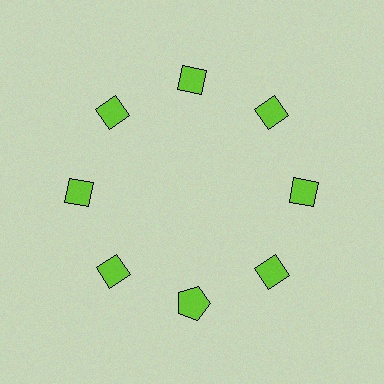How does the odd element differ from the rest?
It has a different shape: pentagon instead of diamond.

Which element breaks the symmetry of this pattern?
The lime pentagon at roughly the 6 o'clock position breaks the symmetry. All other shapes are lime diamonds.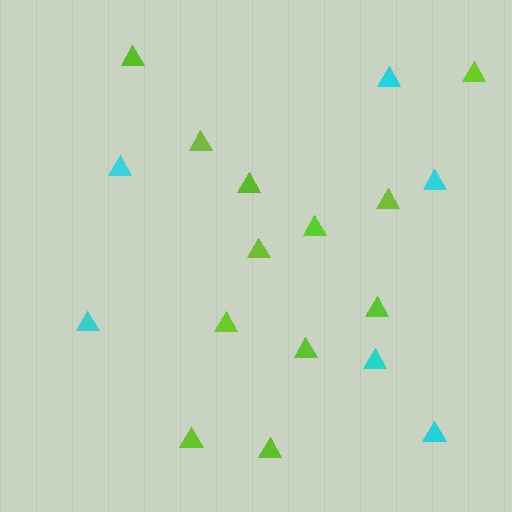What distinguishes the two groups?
There are 2 groups: one group of cyan triangles (6) and one group of lime triangles (12).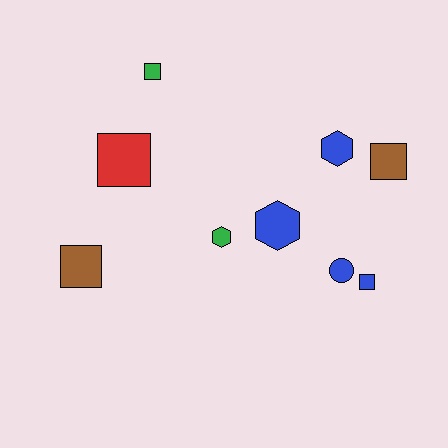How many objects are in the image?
There are 9 objects.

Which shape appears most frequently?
Square, with 5 objects.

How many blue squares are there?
There is 1 blue square.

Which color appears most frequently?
Blue, with 4 objects.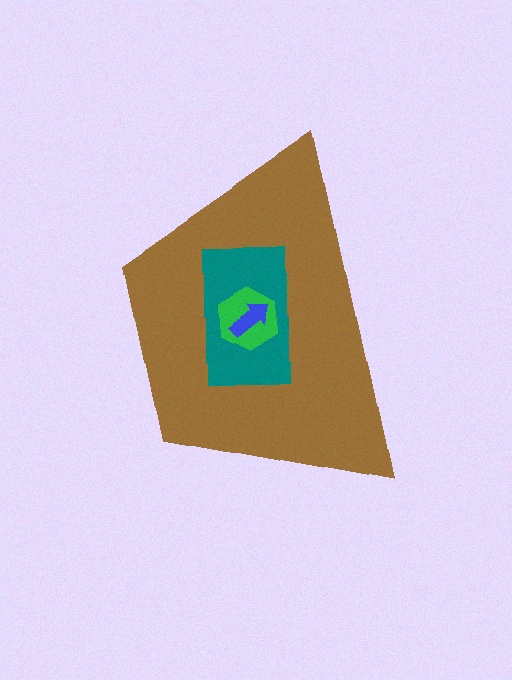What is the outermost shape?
The brown trapezoid.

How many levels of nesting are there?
4.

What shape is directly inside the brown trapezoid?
The teal rectangle.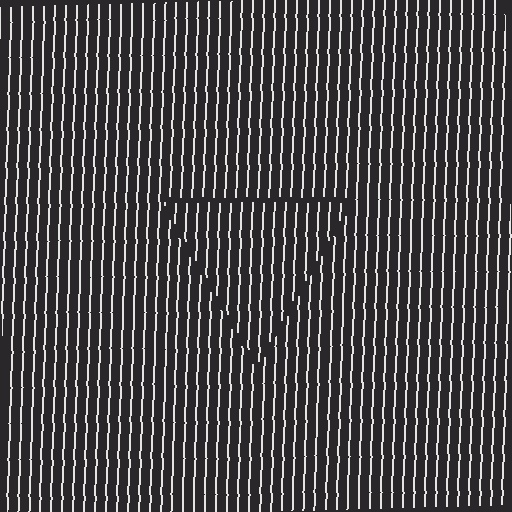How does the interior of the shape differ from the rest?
The interior of the shape contains the same grating, shifted by half a period — the contour is defined by the phase discontinuity where line-ends from the inner and outer gratings abut.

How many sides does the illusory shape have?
3 sides — the line-ends trace a triangle.